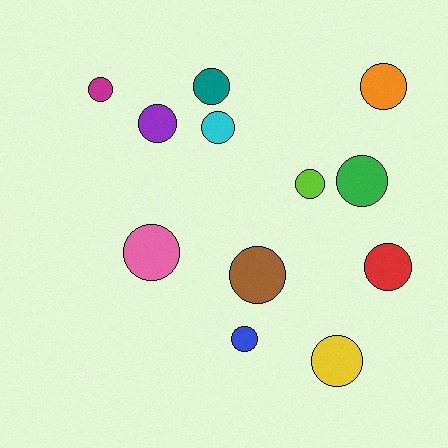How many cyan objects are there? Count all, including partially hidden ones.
There is 1 cyan object.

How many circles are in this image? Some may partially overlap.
There are 12 circles.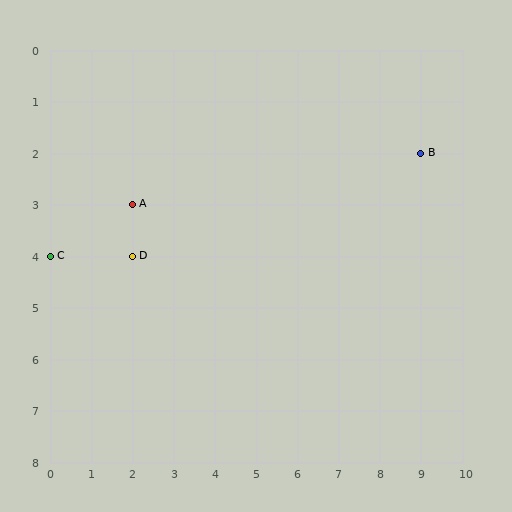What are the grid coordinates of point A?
Point A is at grid coordinates (2, 3).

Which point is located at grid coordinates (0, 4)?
Point C is at (0, 4).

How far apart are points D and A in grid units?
Points D and A are 1 row apart.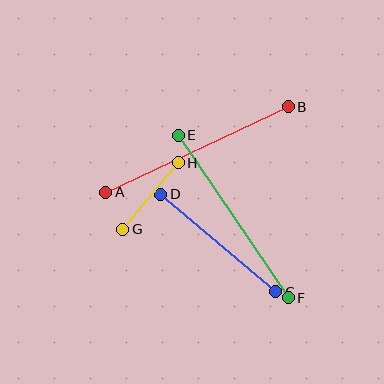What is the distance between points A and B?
The distance is approximately 202 pixels.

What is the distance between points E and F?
The distance is approximately 196 pixels.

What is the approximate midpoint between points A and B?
The midpoint is at approximately (197, 150) pixels.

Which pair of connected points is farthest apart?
Points A and B are farthest apart.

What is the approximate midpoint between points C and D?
The midpoint is at approximately (218, 243) pixels.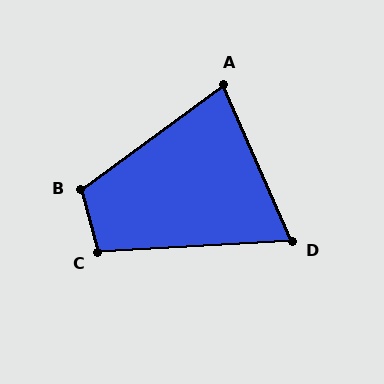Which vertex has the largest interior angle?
B, at approximately 111 degrees.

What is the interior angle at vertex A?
Approximately 78 degrees (acute).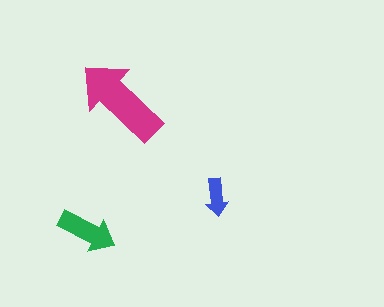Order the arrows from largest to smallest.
the magenta one, the green one, the blue one.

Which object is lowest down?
The green arrow is bottommost.